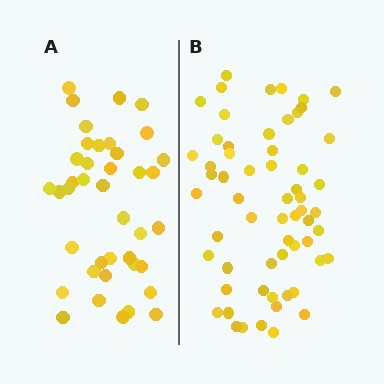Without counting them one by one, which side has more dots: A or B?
Region B (the right region) has more dots.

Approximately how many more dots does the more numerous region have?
Region B has approximately 20 more dots than region A.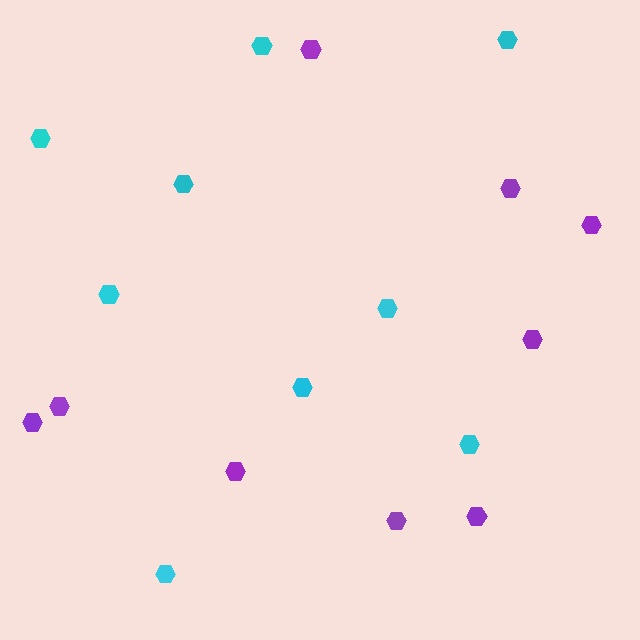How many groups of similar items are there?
There are 2 groups: one group of cyan hexagons (9) and one group of purple hexagons (9).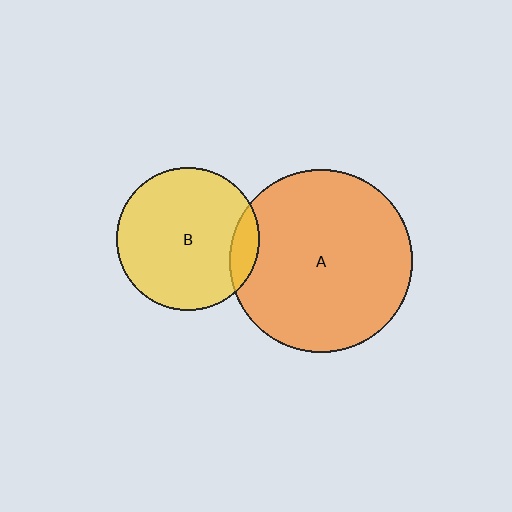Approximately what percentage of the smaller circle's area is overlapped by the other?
Approximately 10%.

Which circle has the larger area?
Circle A (orange).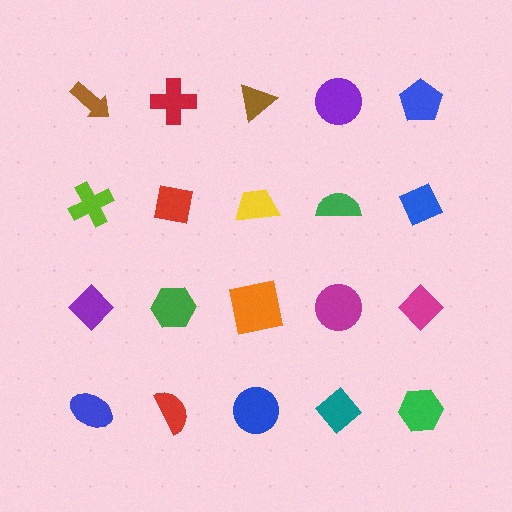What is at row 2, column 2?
A red square.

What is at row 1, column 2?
A red cross.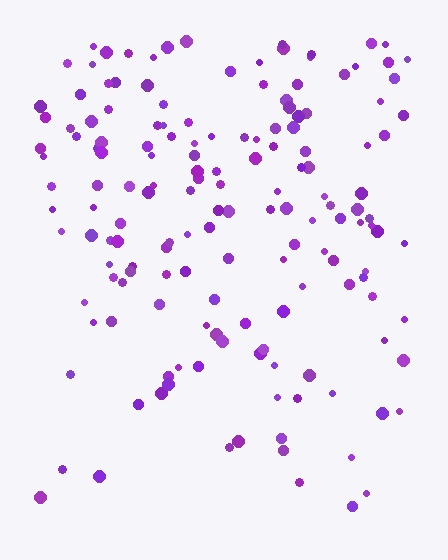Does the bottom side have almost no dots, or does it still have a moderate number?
Still a moderate number, just noticeably fewer than the top.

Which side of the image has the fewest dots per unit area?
The bottom.